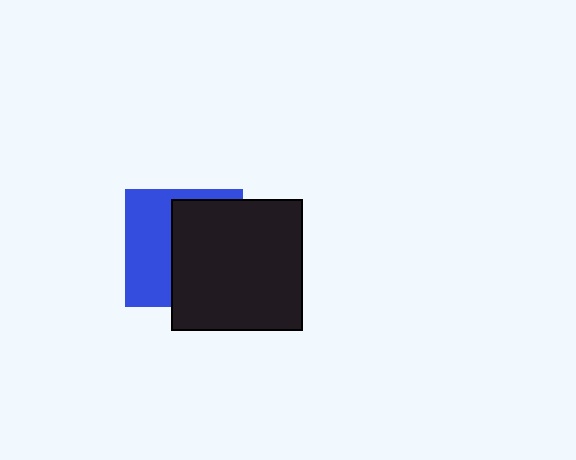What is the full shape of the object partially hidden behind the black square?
The partially hidden object is a blue square.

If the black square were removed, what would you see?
You would see the complete blue square.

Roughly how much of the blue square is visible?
A small part of it is visible (roughly 44%).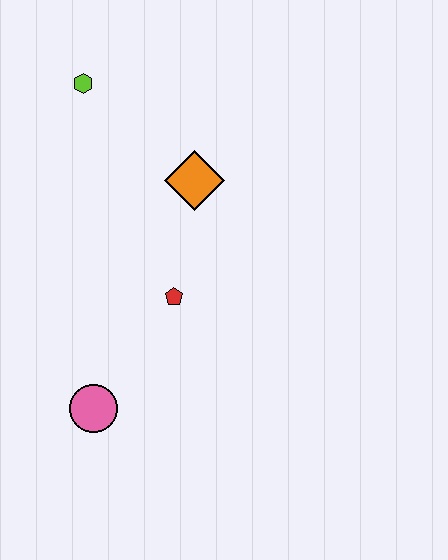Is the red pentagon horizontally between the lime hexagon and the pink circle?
No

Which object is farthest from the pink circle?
The lime hexagon is farthest from the pink circle.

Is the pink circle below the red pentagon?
Yes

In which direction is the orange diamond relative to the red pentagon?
The orange diamond is above the red pentagon.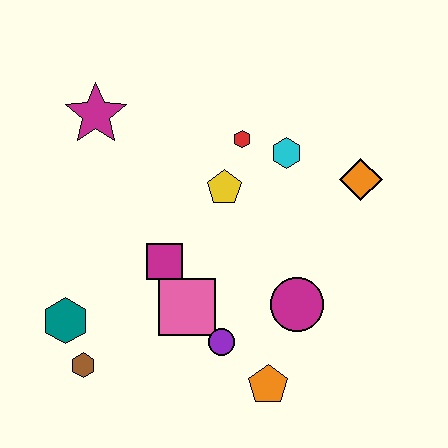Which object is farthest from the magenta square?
The orange diamond is farthest from the magenta square.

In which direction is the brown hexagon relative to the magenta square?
The brown hexagon is below the magenta square.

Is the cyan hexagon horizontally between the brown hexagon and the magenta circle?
Yes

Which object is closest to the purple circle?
The pink square is closest to the purple circle.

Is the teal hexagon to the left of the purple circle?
Yes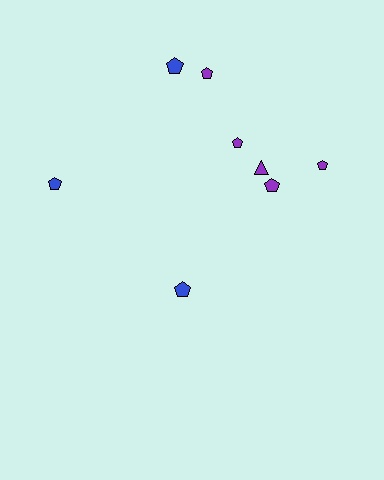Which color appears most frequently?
Purple, with 5 objects.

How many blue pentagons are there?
There are 3 blue pentagons.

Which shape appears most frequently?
Pentagon, with 7 objects.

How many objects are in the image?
There are 8 objects.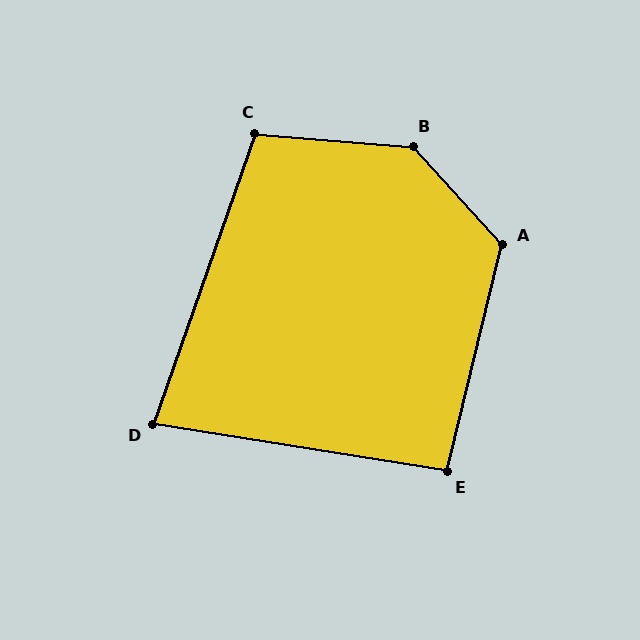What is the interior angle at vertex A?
Approximately 124 degrees (obtuse).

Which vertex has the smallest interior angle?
D, at approximately 80 degrees.